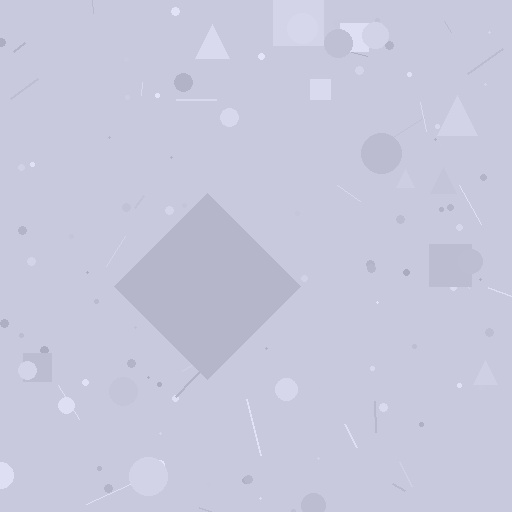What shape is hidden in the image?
A diamond is hidden in the image.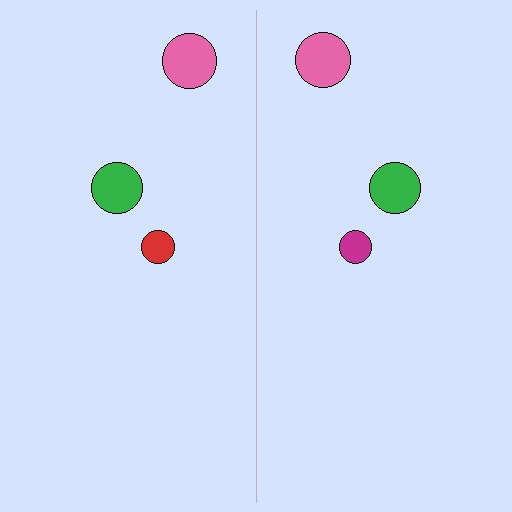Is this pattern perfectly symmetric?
No, the pattern is not perfectly symmetric. The magenta circle on the right side breaks the symmetry — its mirror counterpart is red.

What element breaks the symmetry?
The magenta circle on the right side breaks the symmetry — its mirror counterpart is red.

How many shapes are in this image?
There are 6 shapes in this image.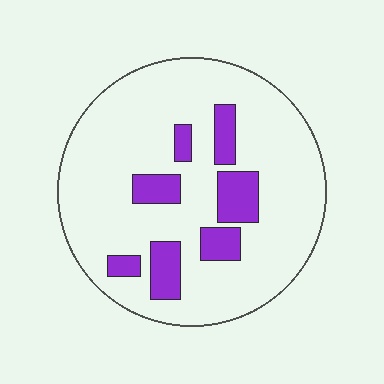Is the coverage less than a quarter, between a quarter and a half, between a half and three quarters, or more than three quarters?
Less than a quarter.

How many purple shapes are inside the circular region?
7.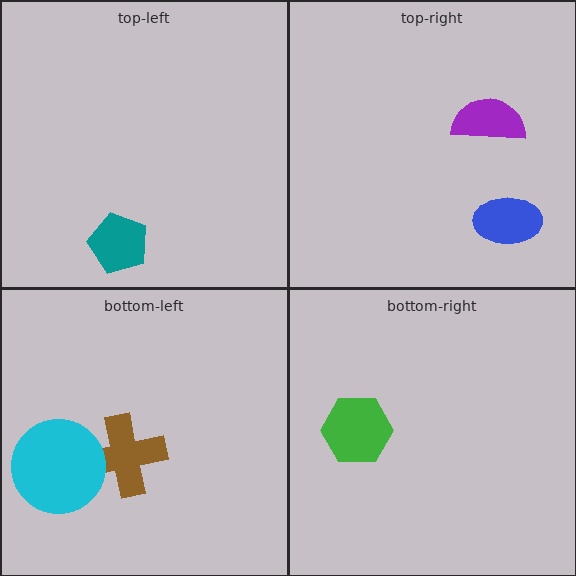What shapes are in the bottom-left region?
The brown cross, the cyan circle.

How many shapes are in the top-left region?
1.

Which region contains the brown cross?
The bottom-left region.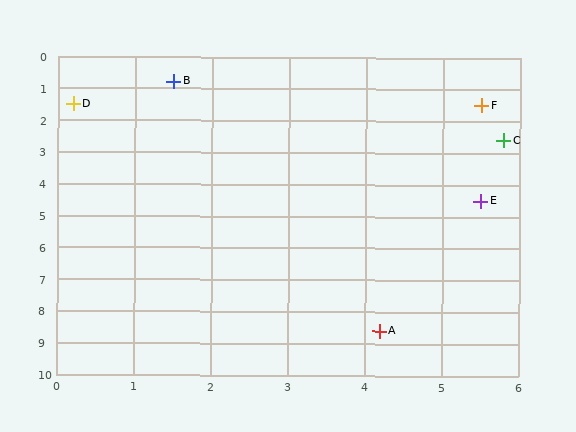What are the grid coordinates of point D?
Point D is at approximately (0.2, 1.5).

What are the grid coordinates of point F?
Point F is at approximately (5.5, 1.5).